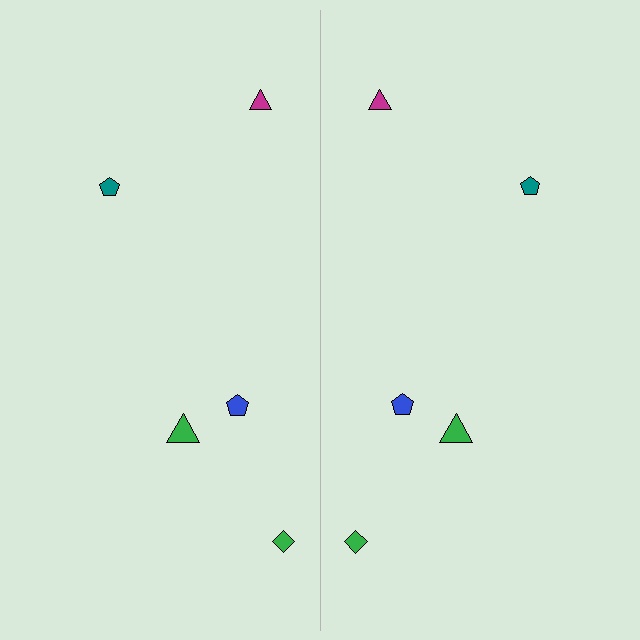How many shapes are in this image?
There are 10 shapes in this image.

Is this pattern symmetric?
Yes, this pattern has bilateral (reflection) symmetry.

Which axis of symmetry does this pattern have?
The pattern has a vertical axis of symmetry running through the center of the image.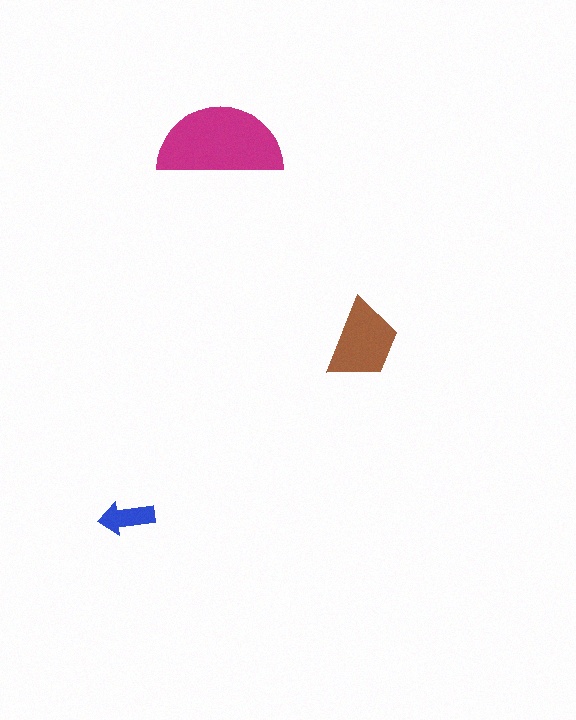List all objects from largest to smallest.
The magenta semicircle, the brown trapezoid, the blue arrow.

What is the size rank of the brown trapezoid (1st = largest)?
2nd.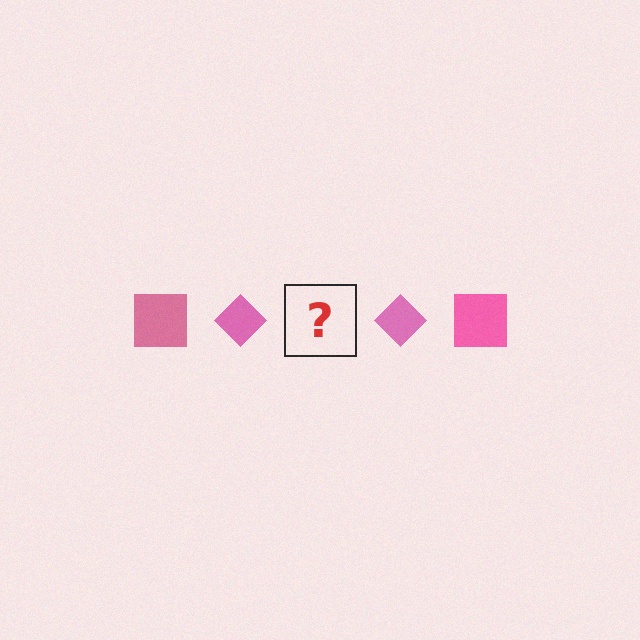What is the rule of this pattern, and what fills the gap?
The rule is that the pattern cycles through square, diamond shapes in pink. The gap should be filled with a pink square.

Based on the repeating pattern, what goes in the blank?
The blank should be a pink square.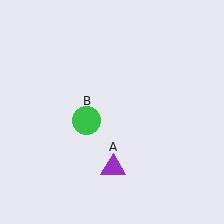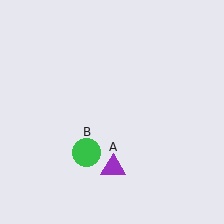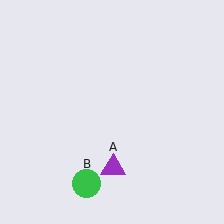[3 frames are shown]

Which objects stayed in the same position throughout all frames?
Purple triangle (object A) remained stationary.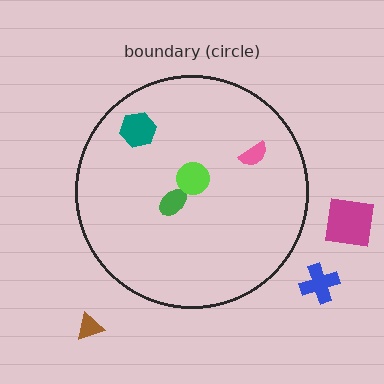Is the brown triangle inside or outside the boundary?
Outside.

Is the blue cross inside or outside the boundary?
Outside.